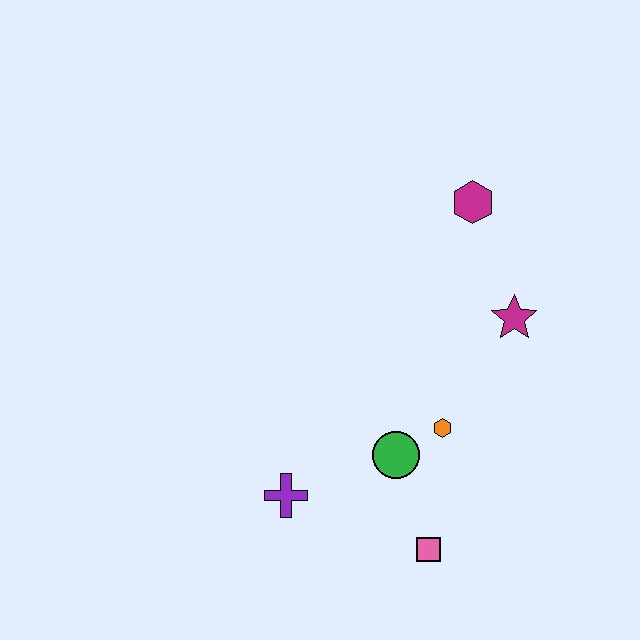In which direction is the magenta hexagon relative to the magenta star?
The magenta hexagon is above the magenta star.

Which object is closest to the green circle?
The orange hexagon is closest to the green circle.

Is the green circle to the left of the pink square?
Yes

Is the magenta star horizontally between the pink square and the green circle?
No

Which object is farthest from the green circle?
The magenta hexagon is farthest from the green circle.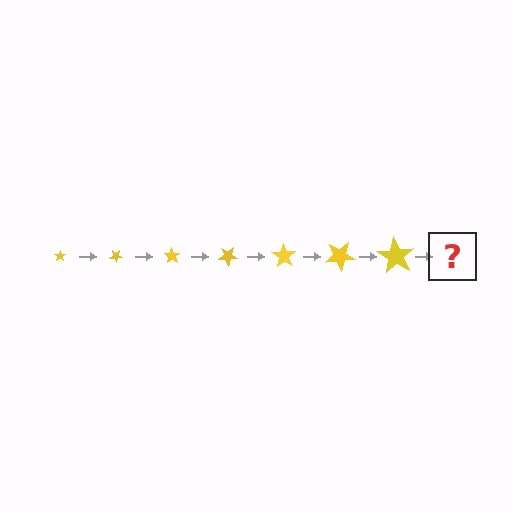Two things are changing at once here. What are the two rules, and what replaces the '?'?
The two rules are that the star grows larger each step and it rotates 35 degrees each step. The '?' should be a star, larger than the previous one and rotated 245 degrees from the start.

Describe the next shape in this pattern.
It should be a star, larger than the previous one and rotated 245 degrees from the start.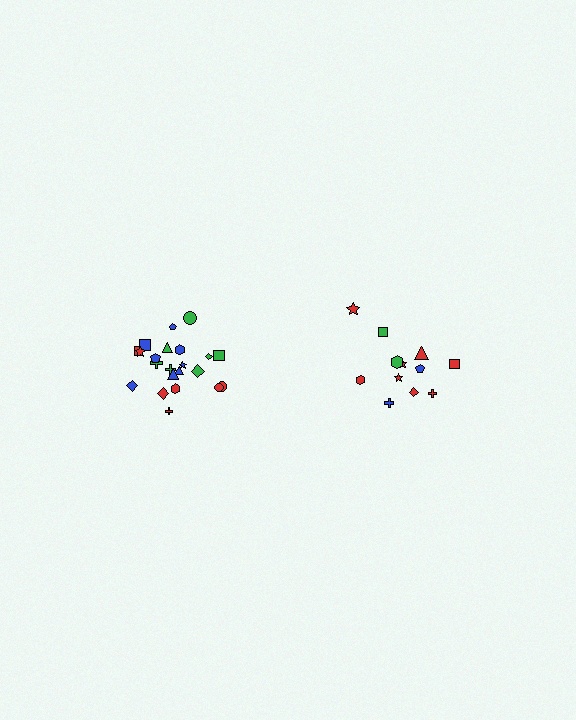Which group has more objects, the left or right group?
The left group.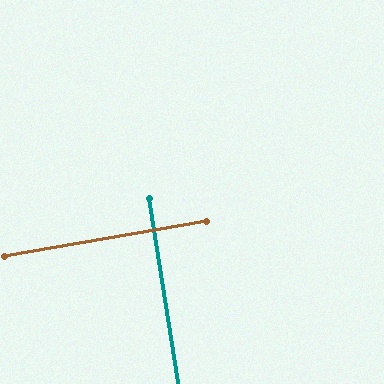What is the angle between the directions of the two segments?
Approximately 89 degrees.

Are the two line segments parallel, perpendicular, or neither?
Perpendicular — they meet at approximately 89°.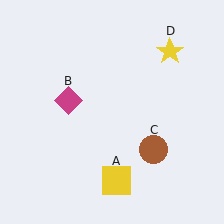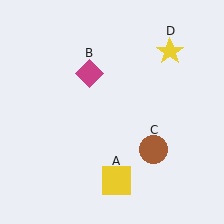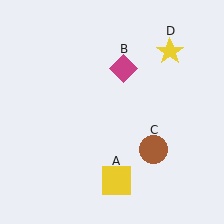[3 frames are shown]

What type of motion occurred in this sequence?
The magenta diamond (object B) rotated clockwise around the center of the scene.